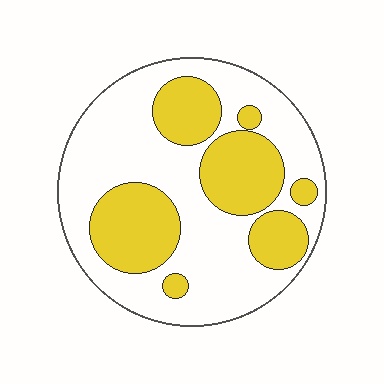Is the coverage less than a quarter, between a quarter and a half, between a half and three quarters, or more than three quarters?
Between a quarter and a half.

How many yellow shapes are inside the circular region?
7.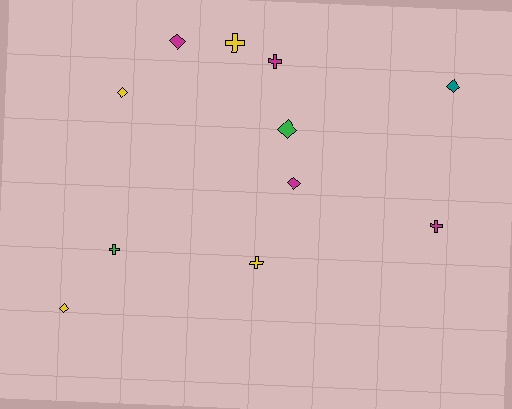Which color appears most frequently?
Yellow, with 4 objects.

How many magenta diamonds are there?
There are 2 magenta diamonds.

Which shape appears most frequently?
Diamond, with 6 objects.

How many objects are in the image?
There are 11 objects.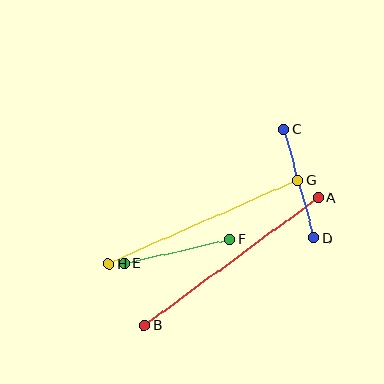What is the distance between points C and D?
The distance is approximately 113 pixels.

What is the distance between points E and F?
The distance is approximately 109 pixels.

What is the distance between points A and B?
The distance is approximately 216 pixels.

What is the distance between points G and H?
The distance is approximately 207 pixels.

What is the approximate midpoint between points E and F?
The midpoint is at approximately (177, 251) pixels.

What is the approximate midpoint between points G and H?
The midpoint is at approximately (203, 222) pixels.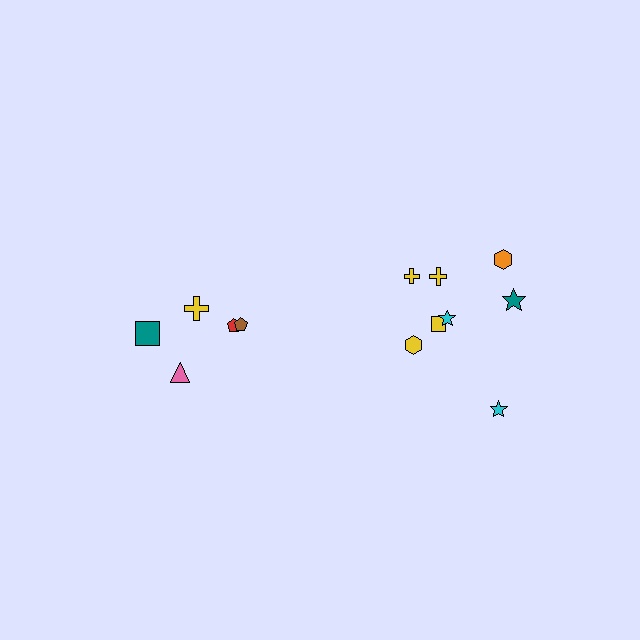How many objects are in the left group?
There are 5 objects.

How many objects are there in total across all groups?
There are 13 objects.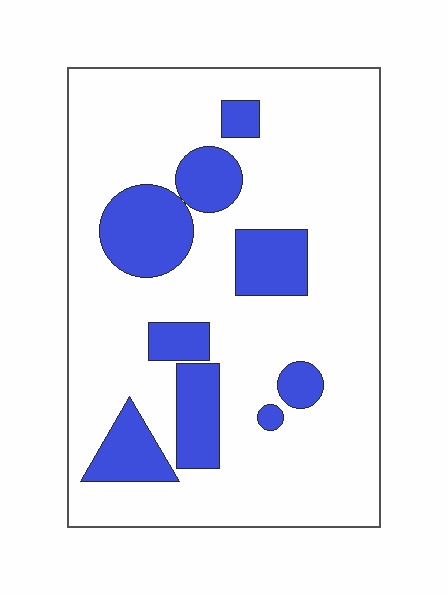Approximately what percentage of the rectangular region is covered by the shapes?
Approximately 20%.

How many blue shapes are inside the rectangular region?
9.